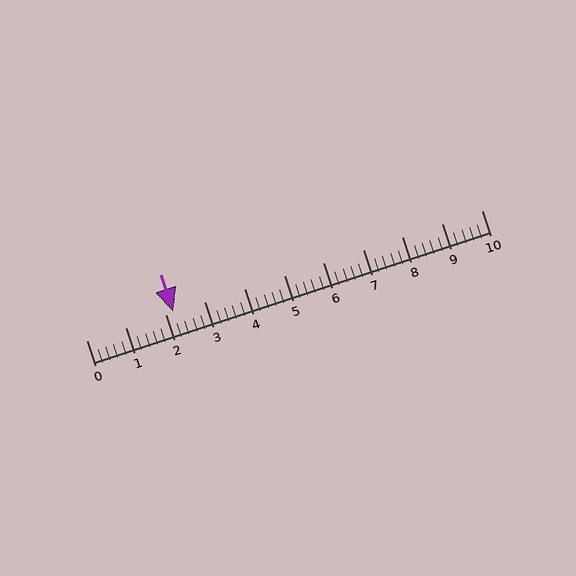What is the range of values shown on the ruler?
The ruler shows values from 0 to 10.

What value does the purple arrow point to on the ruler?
The purple arrow points to approximately 2.2.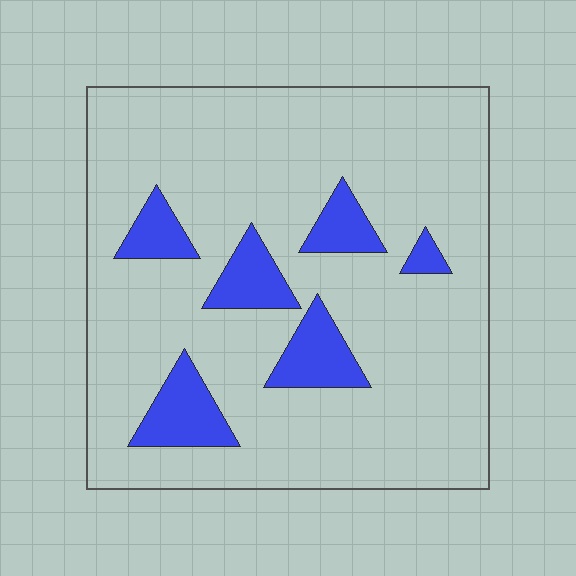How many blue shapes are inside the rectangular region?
6.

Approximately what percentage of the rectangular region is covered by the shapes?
Approximately 15%.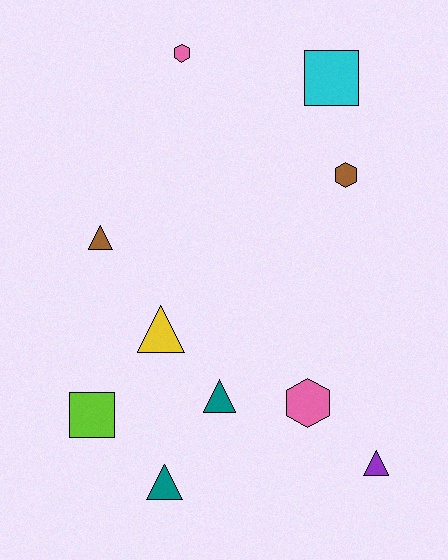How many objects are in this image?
There are 10 objects.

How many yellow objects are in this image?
There is 1 yellow object.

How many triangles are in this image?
There are 5 triangles.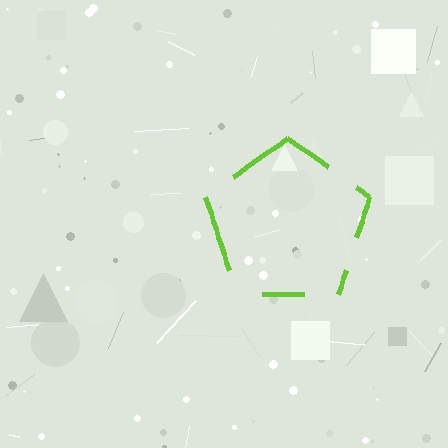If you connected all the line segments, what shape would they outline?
They would outline a pentagon.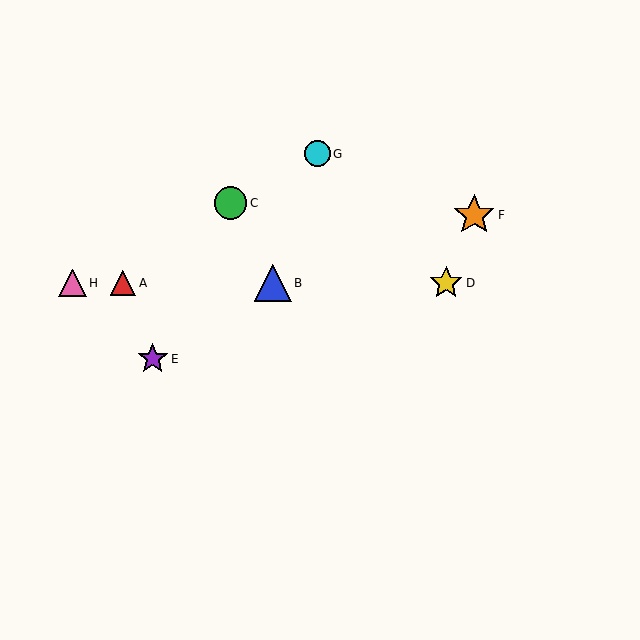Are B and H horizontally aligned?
Yes, both are at y≈283.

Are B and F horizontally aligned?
No, B is at y≈283 and F is at y≈215.